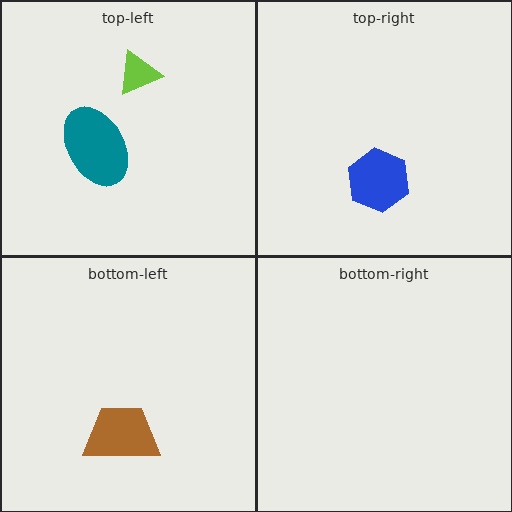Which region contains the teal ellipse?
The top-left region.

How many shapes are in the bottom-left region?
1.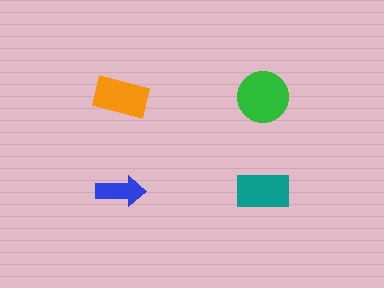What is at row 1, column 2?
A green circle.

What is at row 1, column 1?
An orange rectangle.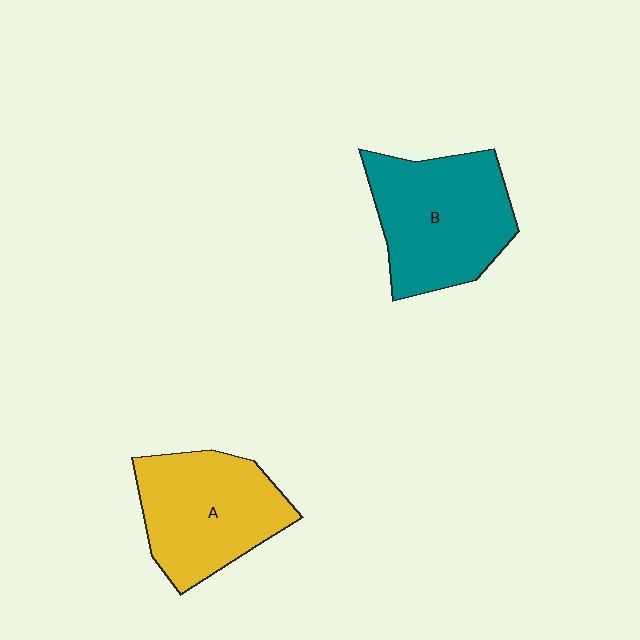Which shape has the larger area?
Shape B (teal).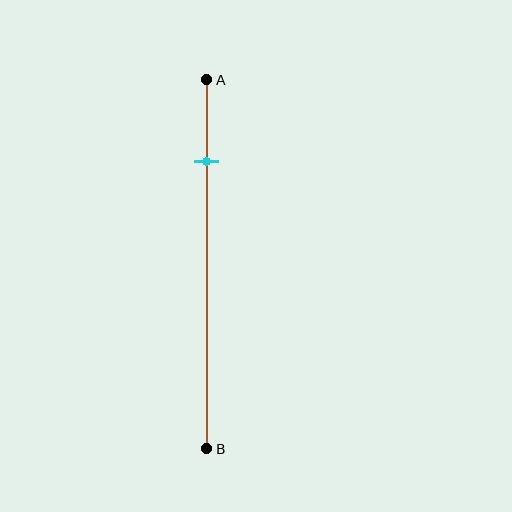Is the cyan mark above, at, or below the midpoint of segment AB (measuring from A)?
The cyan mark is above the midpoint of segment AB.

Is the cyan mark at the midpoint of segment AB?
No, the mark is at about 20% from A, not at the 50% midpoint.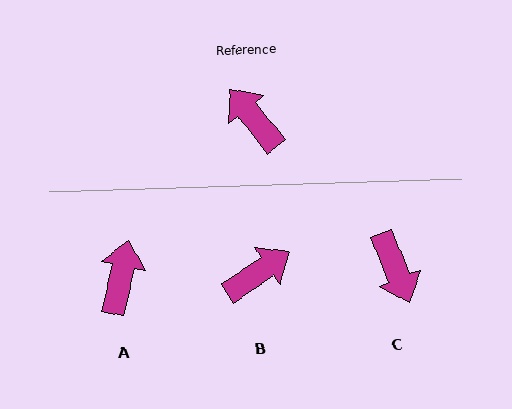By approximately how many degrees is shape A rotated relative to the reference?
Approximately 51 degrees clockwise.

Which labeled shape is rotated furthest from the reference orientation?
C, about 163 degrees away.